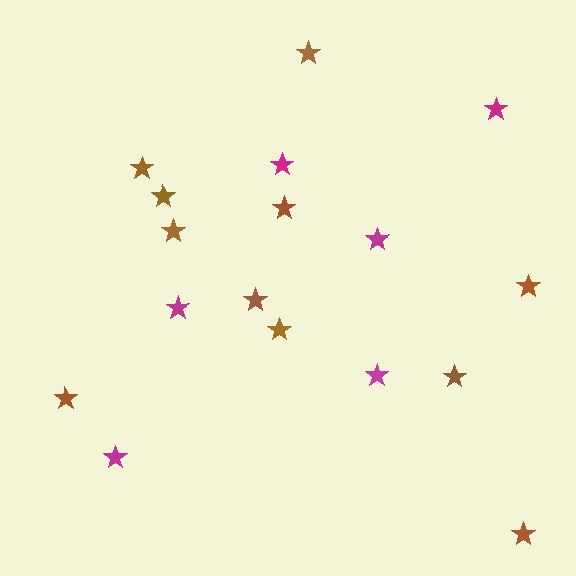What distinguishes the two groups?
There are 2 groups: one group of brown stars (11) and one group of magenta stars (6).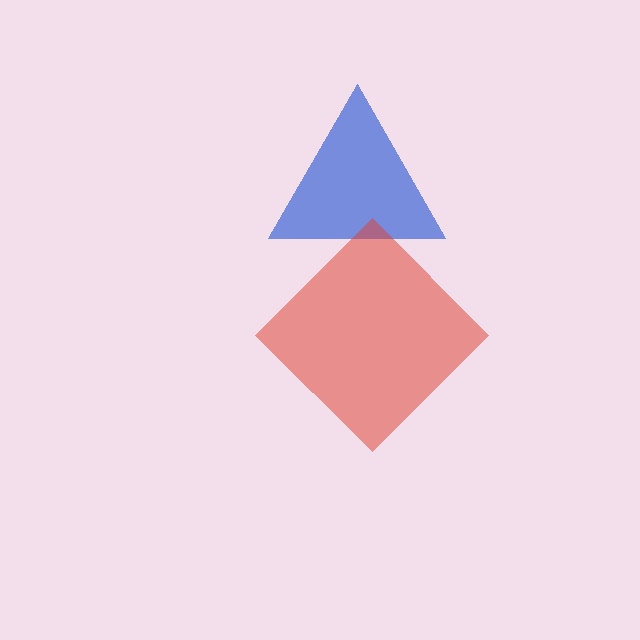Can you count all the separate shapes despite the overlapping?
Yes, there are 2 separate shapes.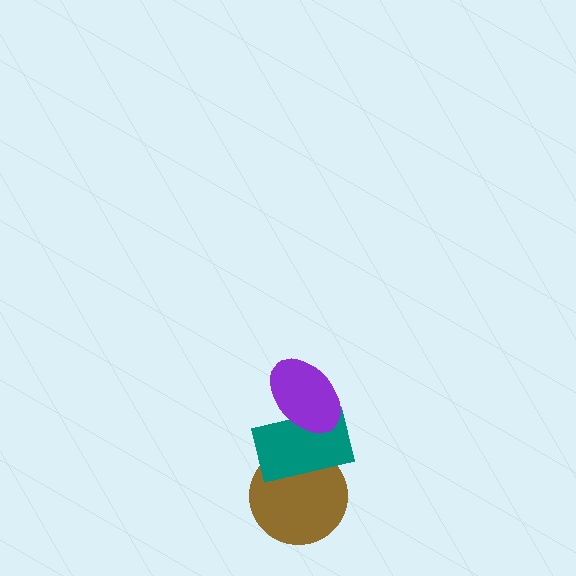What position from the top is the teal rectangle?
The teal rectangle is 2nd from the top.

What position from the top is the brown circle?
The brown circle is 3rd from the top.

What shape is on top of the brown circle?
The teal rectangle is on top of the brown circle.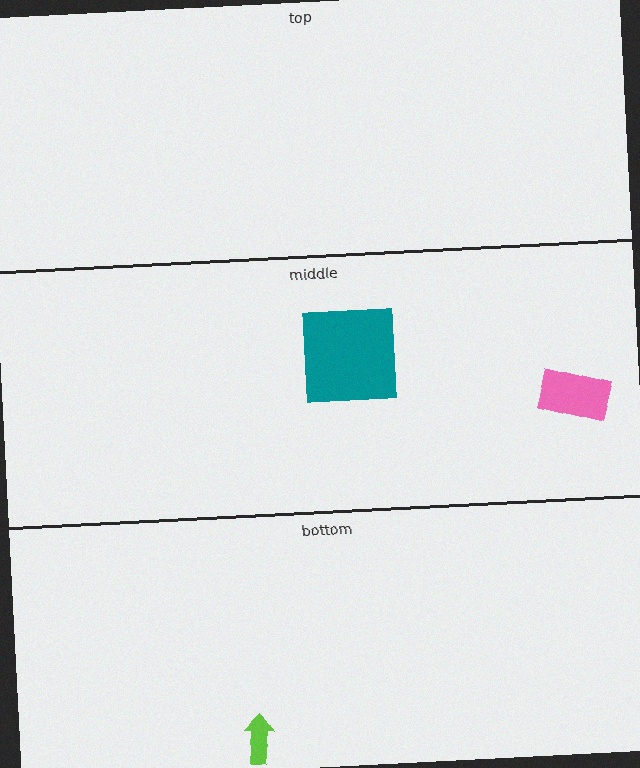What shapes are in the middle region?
The pink rectangle, the teal square.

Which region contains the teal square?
The middle region.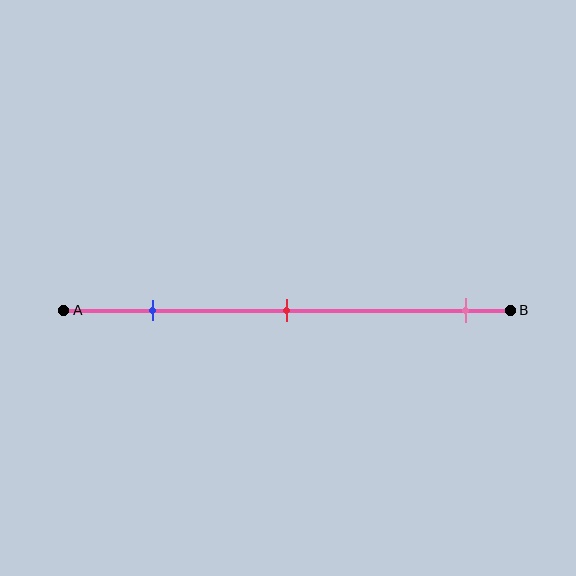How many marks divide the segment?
There are 3 marks dividing the segment.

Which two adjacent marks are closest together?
The blue and red marks are the closest adjacent pair.